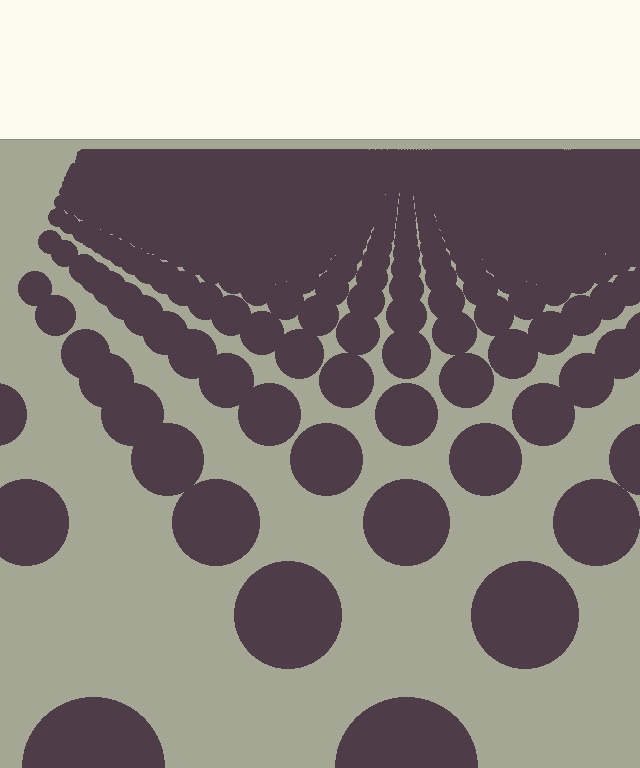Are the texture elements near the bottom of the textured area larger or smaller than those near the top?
Larger. Near the bottom, elements are closer to the viewer and appear at a bigger on-screen size.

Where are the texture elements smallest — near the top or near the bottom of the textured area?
Near the top.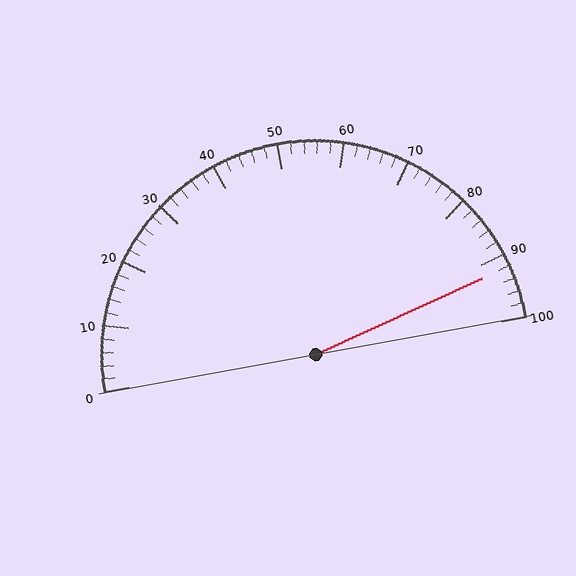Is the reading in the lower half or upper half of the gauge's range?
The reading is in the upper half of the range (0 to 100).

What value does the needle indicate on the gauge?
The needle indicates approximately 92.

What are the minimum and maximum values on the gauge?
The gauge ranges from 0 to 100.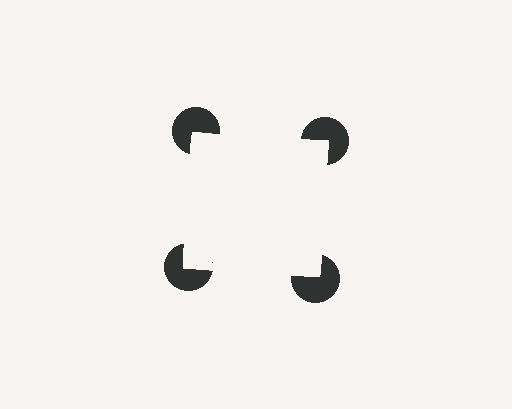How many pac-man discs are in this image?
There are 4 — one at each vertex of the illusory square.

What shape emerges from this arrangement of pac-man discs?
An illusory square — its edges are inferred from the aligned wedge cuts in the pac-man discs, not physically drawn.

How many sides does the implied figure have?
4 sides.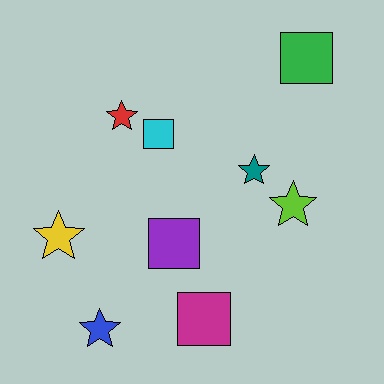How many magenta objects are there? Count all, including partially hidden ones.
There is 1 magenta object.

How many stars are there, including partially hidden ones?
There are 5 stars.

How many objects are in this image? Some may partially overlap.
There are 9 objects.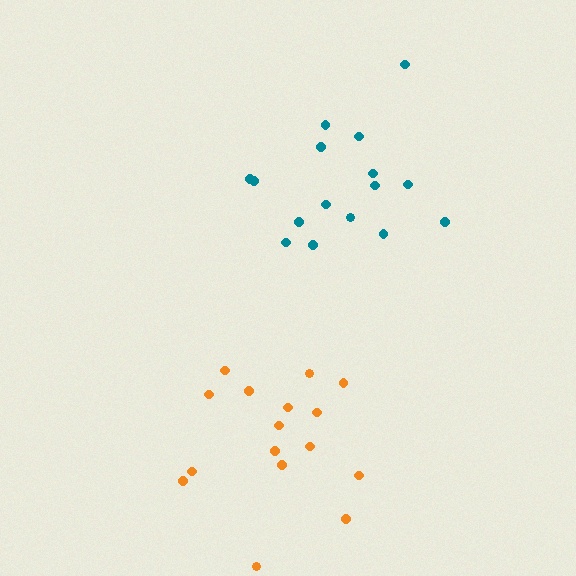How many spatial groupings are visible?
There are 2 spatial groupings.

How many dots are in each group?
Group 1: 16 dots, Group 2: 16 dots (32 total).